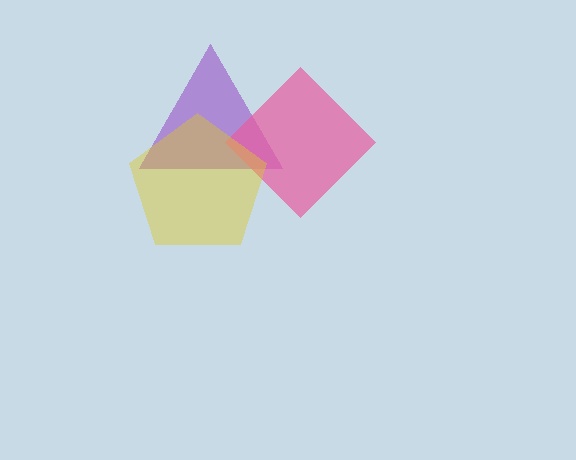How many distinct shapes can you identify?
There are 3 distinct shapes: a purple triangle, a pink diamond, a yellow pentagon.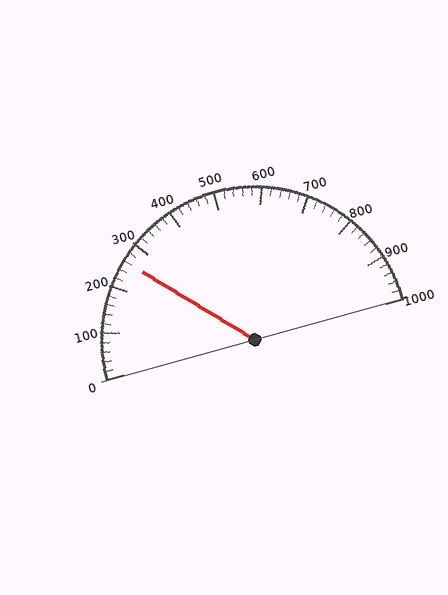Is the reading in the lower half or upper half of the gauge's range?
The reading is in the lower half of the range (0 to 1000).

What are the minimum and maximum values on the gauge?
The gauge ranges from 0 to 1000.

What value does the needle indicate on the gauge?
The needle indicates approximately 260.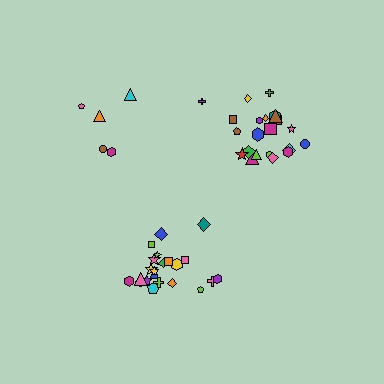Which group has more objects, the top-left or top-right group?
The top-right group.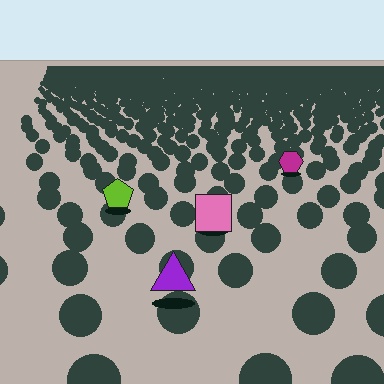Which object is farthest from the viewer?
The magenta hexagon is farthest from the viewer. It appears smaller and the ground texture around it is denser.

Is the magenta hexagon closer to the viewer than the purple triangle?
No. The purple triangle is closer — you can tell from the texture gradient: the ground texture is coarser near it.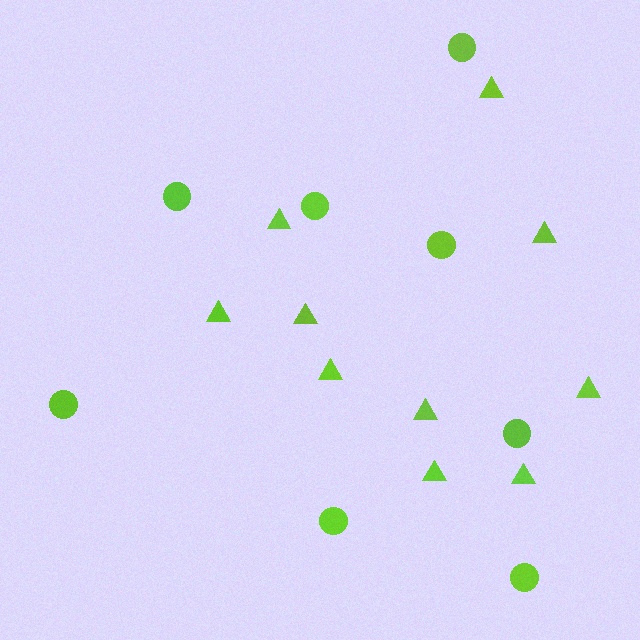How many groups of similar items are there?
There are 2 groups: one group of circles (8) and one group of triangles (10).